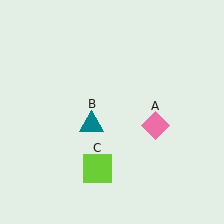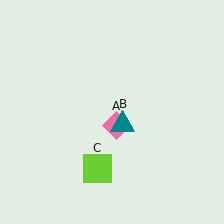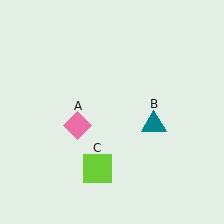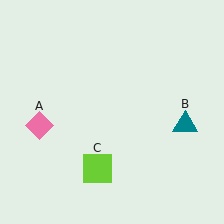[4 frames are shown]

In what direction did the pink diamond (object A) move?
The pink diamond (object A) moved left.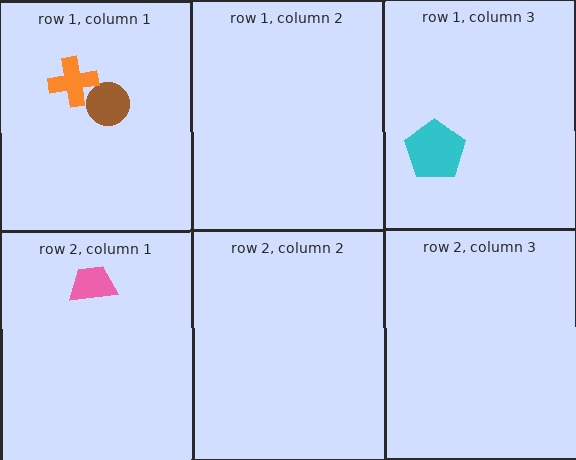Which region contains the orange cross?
The row 1, column 1 region.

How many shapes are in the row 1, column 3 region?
1.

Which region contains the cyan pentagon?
The row 1, column 3 region.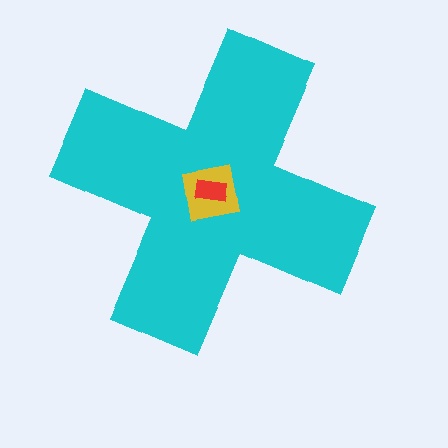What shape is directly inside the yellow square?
The red rectangle.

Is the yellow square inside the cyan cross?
Yes.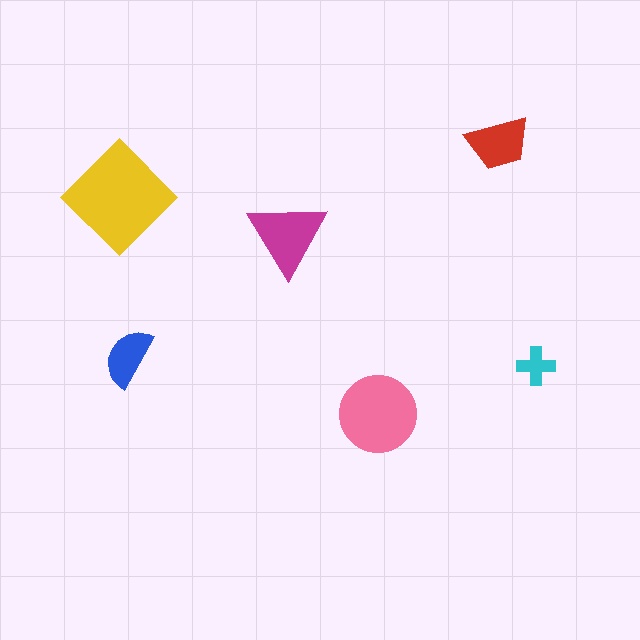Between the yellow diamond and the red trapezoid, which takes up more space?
The yellow diamond.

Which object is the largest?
The yellow diamond.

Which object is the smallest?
The cyan cross.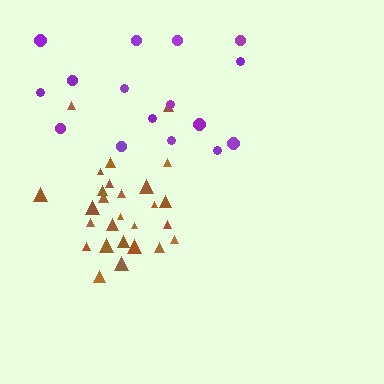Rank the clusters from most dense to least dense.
brown, purple.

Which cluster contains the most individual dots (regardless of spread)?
Brown (27).